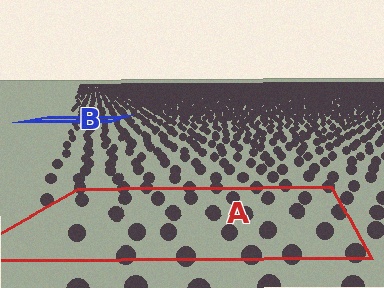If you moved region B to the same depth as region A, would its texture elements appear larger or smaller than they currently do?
They would appear larger. At a closer depth, the same texture elements are projected at a bigger on-screen size.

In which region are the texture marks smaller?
The texture marks are smaller in region B, because it is farther away.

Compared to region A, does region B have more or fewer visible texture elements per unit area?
Region B has more texture elements per unit area — they are packed more densely because it is farther away.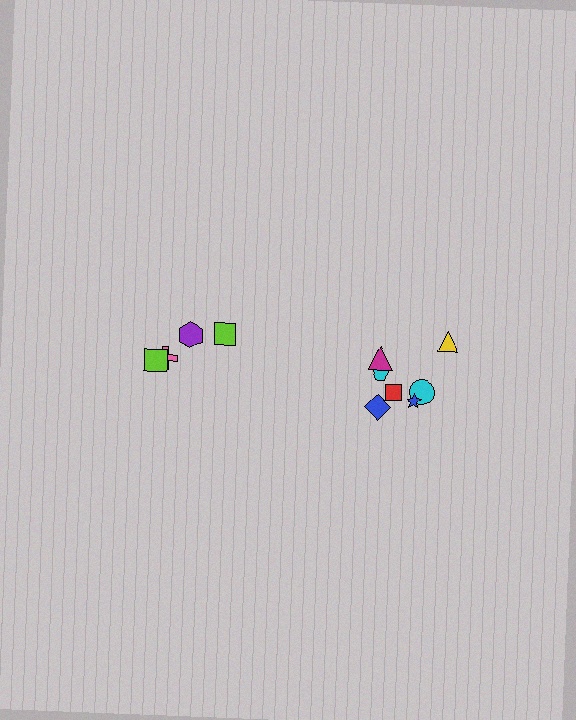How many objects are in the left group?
There are 4 objects.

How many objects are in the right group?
There are 7 objects.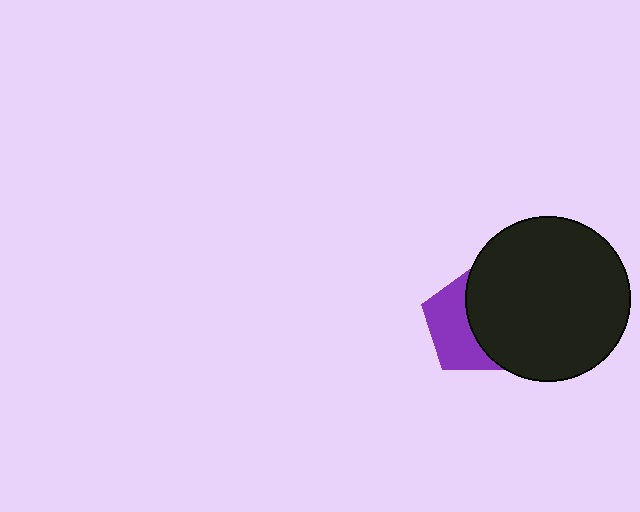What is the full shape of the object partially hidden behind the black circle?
The partially hidden object is a purple pentagon.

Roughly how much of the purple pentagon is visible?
About half of it is visible (roughly 46%).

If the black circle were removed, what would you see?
You would see the complete purple pentagon.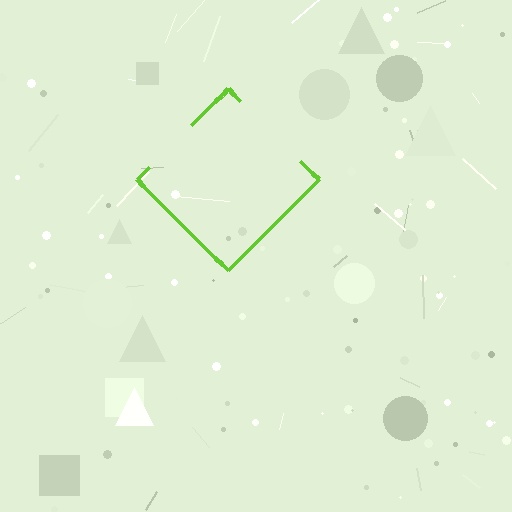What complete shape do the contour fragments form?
The contour fragments form a diamond.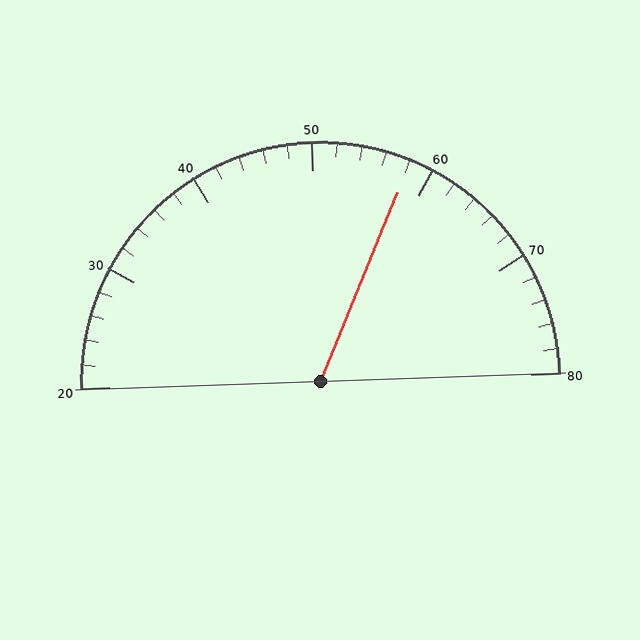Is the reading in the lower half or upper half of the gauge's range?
The reading is in the upper half of the range (20 to 80).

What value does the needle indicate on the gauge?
The needle indicates approximately 58.